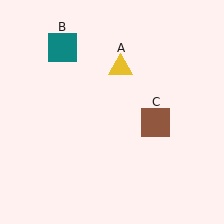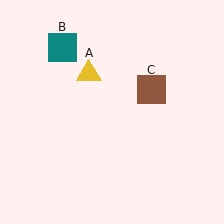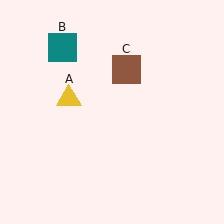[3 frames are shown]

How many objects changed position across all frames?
2 objects changed position: yellow triangle (object A), brown square (object C).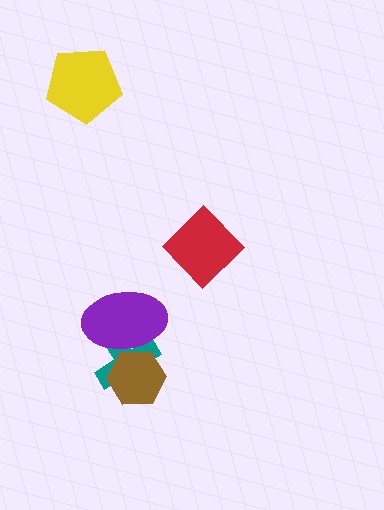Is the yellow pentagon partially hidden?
No, no other shape covers it.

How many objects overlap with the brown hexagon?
2 objects overlap with the brown hexagon.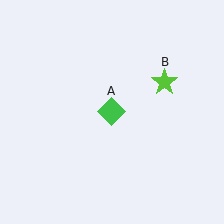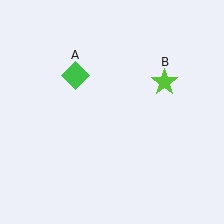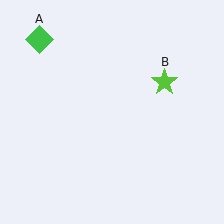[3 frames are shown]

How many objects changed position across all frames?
1 object changed position: green diamond (object A).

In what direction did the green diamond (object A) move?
The green diamond (object A) moved up and to the left.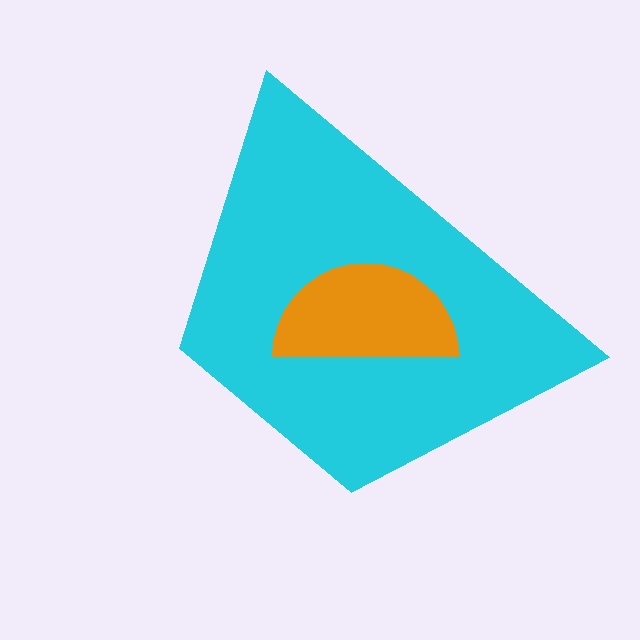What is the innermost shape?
The orange semicircle.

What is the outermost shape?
The cyan trapezoid.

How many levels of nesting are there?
2.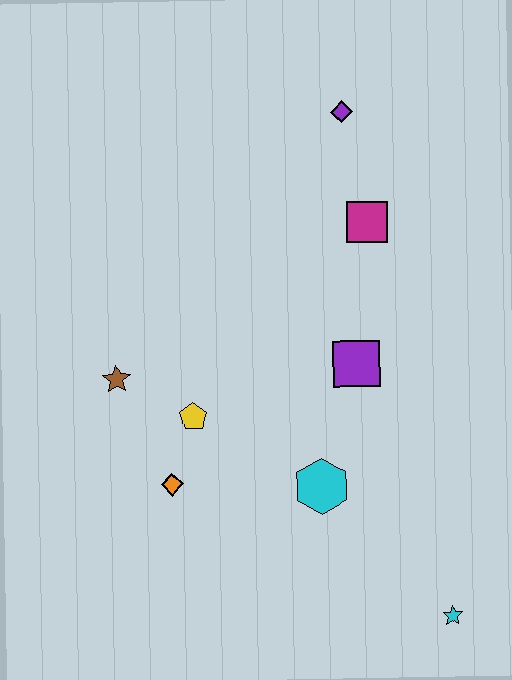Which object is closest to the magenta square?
The purple diamond is closest to the magenta square.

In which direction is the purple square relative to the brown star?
The purple square is to the right of the brown star.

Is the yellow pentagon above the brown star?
No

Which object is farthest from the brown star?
The cyan star is farthest from the brown star.